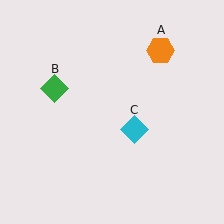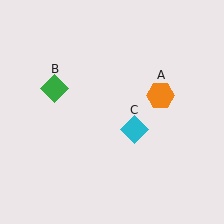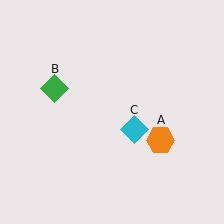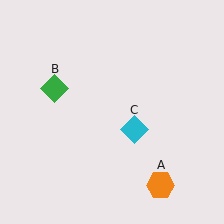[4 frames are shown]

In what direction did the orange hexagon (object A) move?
The orange hexagon (object A) moved down.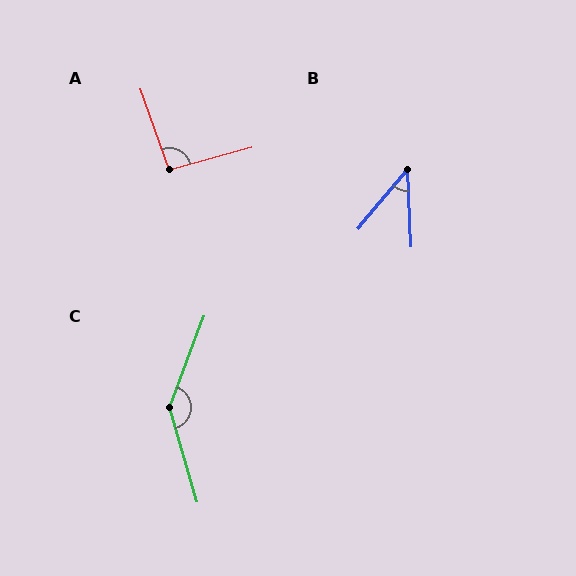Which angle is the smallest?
B, at approximately 43 degrees.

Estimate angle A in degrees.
Approximately 95 degrees.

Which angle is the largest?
C, at approximately 143 degrees.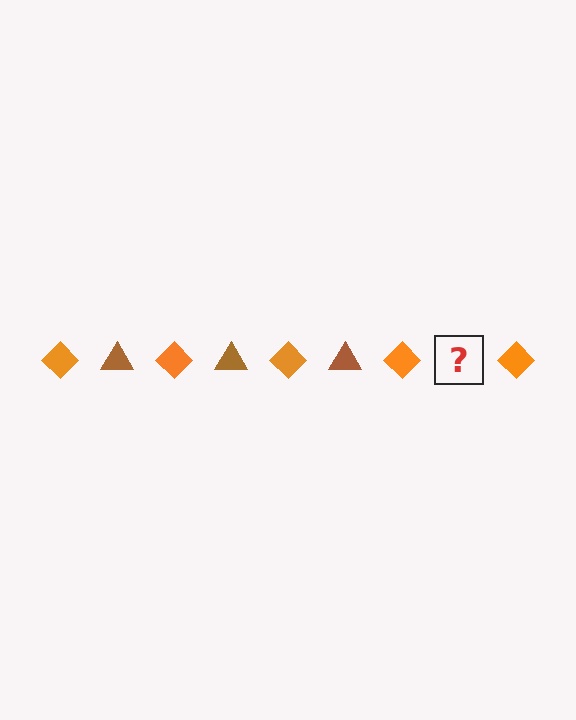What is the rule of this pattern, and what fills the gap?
The rule is that the pattern alternates between orange diamond and brown triangle. The gap should be filled with a brown triangle.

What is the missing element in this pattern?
The missing element is a brown triangle.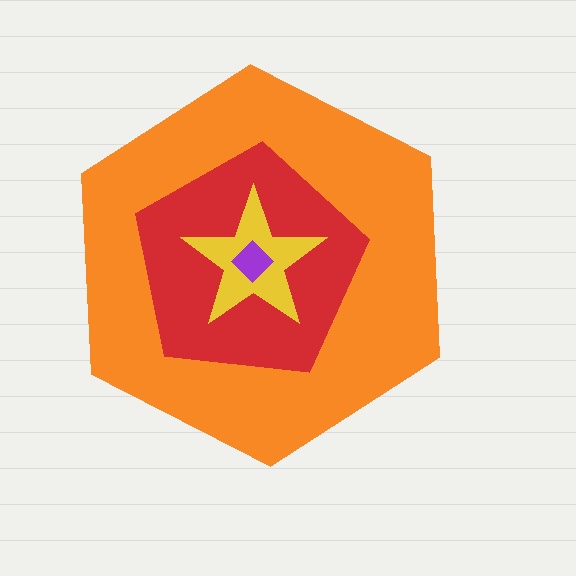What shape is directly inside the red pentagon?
The yellow star.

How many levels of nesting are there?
4.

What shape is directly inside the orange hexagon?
The red pentagon.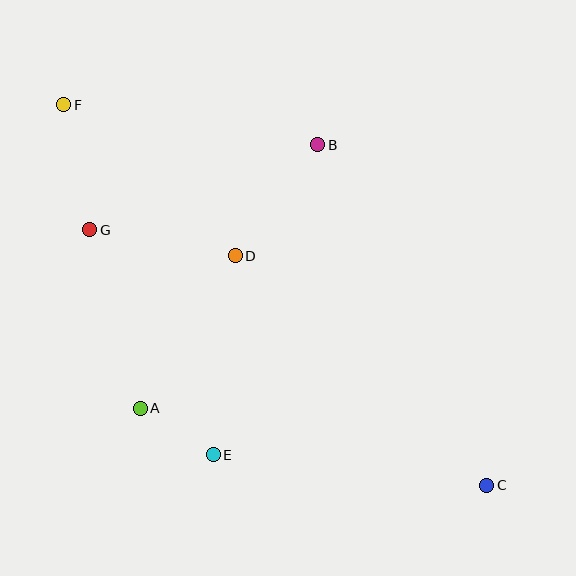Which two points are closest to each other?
Points A and E are closest to each other.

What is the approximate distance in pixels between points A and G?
The distance between A and G is approximately 186 pixels.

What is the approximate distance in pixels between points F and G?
The distance between F and G is approximately 128 pixels.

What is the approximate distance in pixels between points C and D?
The distance between C and D is approximately 340 pixels.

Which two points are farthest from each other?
Points C and F are farthest from each other.